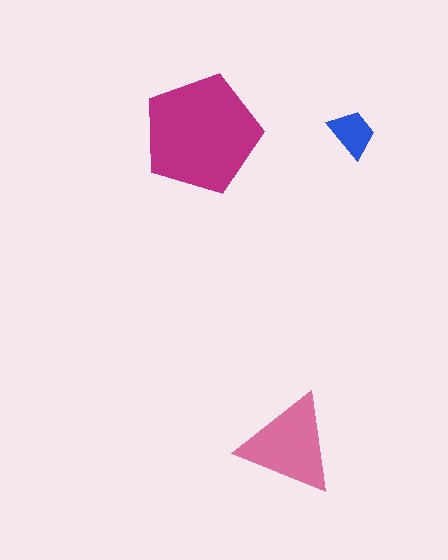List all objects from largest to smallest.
The magenta pentagon, the pink triangle, the blue trapezoid.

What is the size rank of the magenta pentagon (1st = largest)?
1st.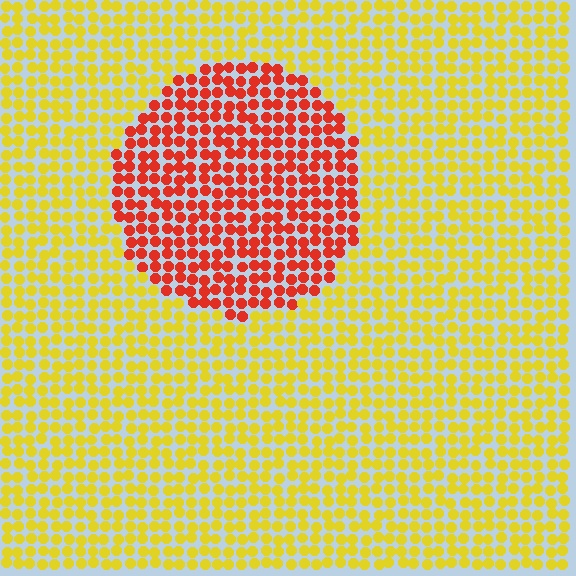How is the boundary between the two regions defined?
The boundary is defined purely by a slight shift in hue (about 52 degrees). Spacing, size, and orientation are identical on both sides.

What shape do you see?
I see a circle.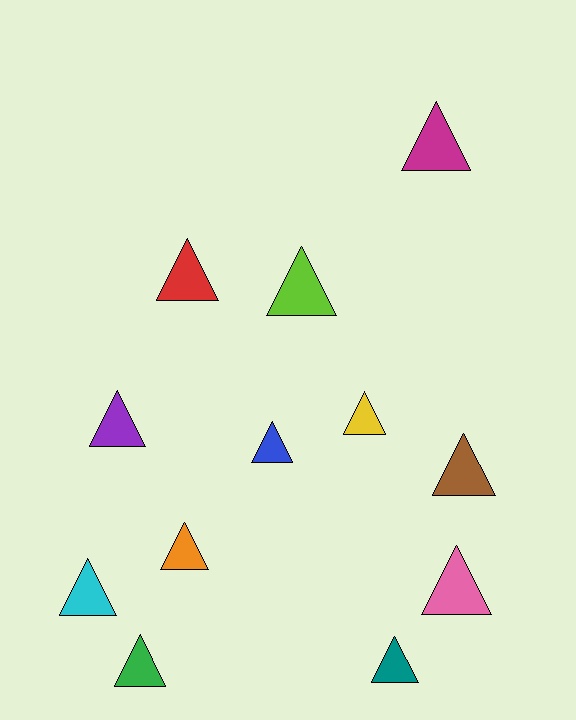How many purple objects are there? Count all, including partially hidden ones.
There is 1 purple object.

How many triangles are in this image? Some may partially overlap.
There are 12 triangles.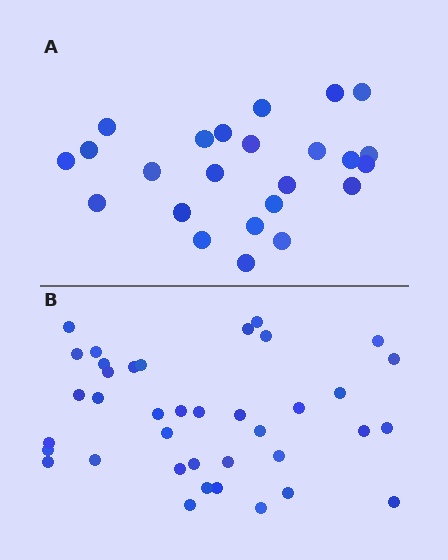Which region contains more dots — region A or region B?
Region B (the bottom region) has more dots.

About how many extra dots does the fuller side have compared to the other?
Region B has approximately 15 more dots than region A.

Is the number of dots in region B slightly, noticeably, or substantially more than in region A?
Region B has substantially more. The ratio is roughly 1.6 to 1.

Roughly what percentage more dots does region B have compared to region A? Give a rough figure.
About 60% more.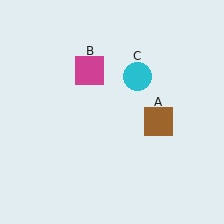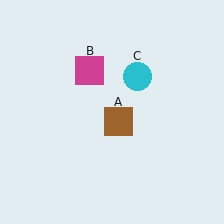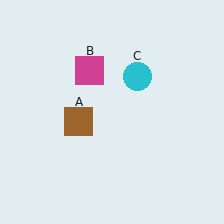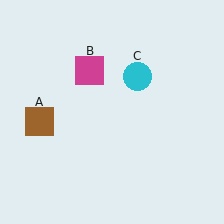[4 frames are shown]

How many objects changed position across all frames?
1 object changed position: brown square (object A).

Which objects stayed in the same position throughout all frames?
Magenta square (object B) and cyan circle (object C) remained stationary.